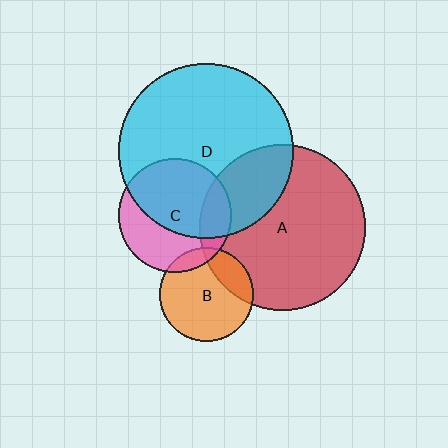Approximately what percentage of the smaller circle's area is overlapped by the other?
Approximately 20%.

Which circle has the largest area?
Circle D (cyan).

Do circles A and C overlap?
Yes.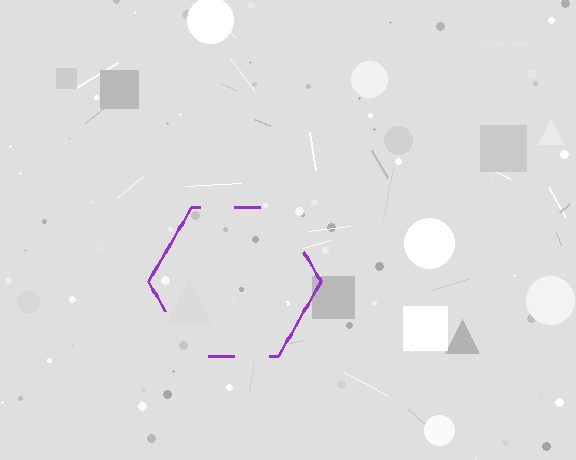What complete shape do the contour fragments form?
The contour fragments form a hexagon.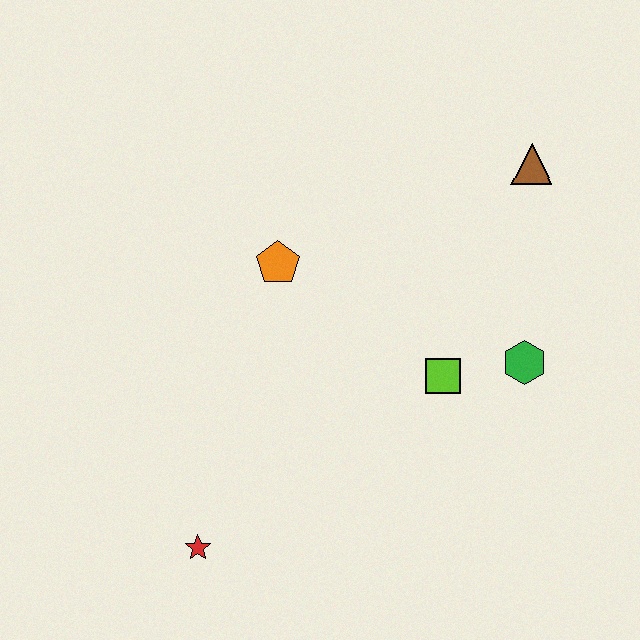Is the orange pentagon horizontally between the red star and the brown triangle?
Yes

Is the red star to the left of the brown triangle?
Yes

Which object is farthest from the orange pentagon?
The red star is farthest from the orange pentagon.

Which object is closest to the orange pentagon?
The lime square is closest to the orange pentagon.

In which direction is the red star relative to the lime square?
The red star is to the left of the lime square.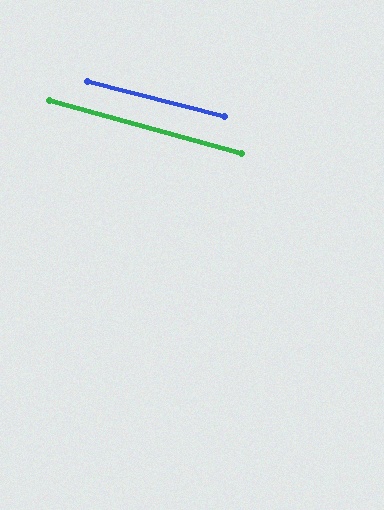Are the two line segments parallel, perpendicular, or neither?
Parallel — their directions differ by only 0.6°.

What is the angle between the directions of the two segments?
Approximately 1 degree.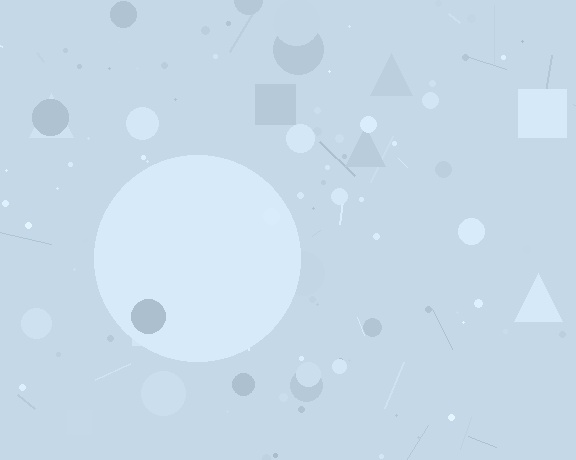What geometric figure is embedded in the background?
A circle is embedded in the background.